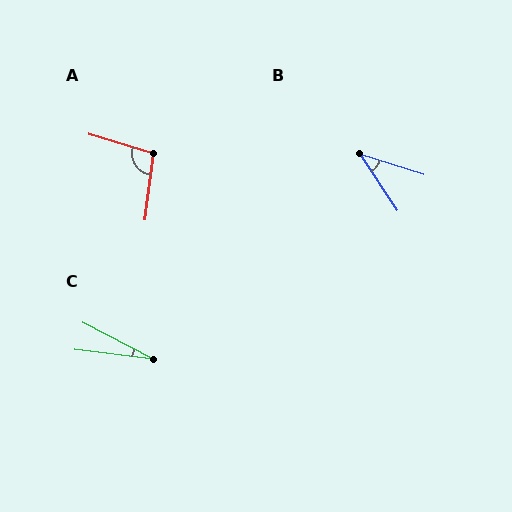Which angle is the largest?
A, at approximately 99 degrees.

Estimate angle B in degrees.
Approximately 39 degrees.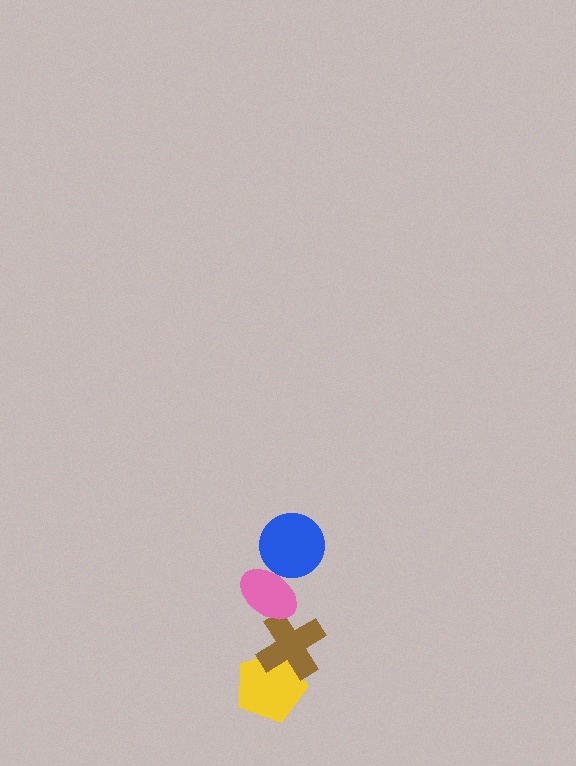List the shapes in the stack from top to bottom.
From top to bottom: the blue circle, the pink ellipse, the brown cross, the yellow pentagon.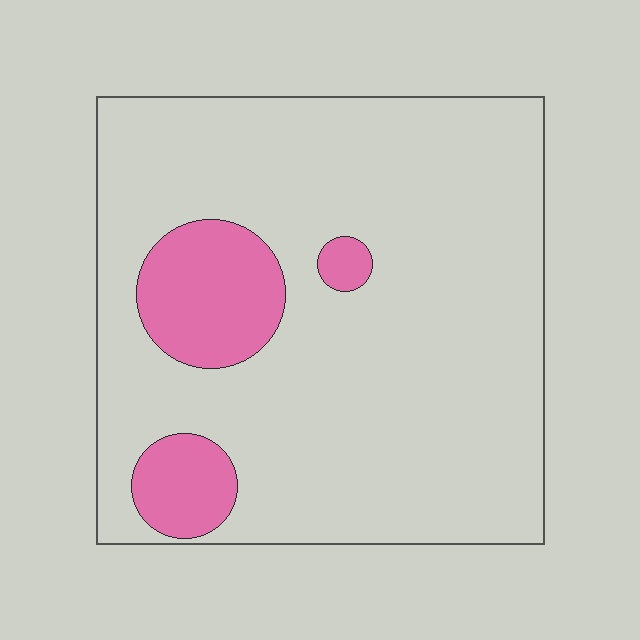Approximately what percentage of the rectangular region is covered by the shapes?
Approximately 15%.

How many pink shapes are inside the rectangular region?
3.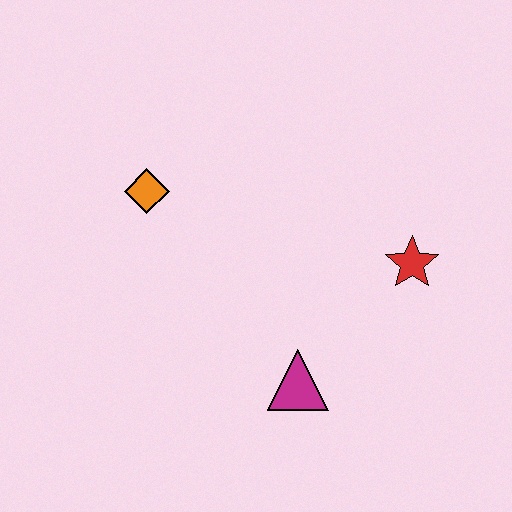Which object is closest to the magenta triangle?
The red star is closest to the magenta triangle.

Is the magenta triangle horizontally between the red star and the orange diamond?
Yes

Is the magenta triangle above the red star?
No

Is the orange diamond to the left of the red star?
Yes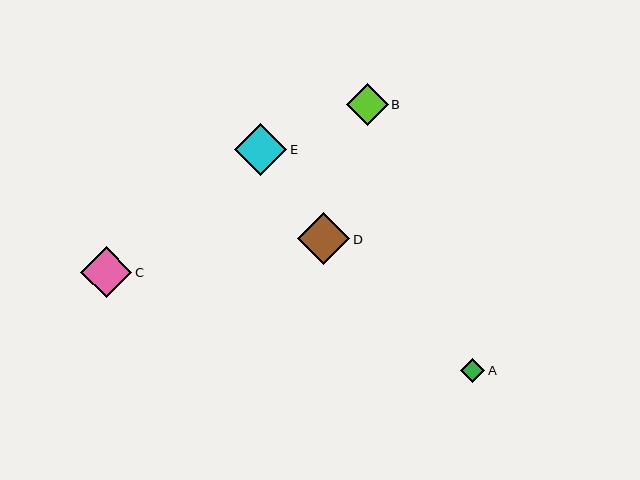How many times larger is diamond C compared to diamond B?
Diamond C is approximately 1.2 times the size of diamond B.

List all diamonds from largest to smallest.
From largest to smallest: E, D, C, B, A.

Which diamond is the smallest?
Diamond A is the smallest with a size of approximately 24 pixels.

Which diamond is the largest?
Diamond E is the largest with a size of approximately 53 pixels.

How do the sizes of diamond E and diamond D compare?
Diamond E and diamond D are approximately the same size.